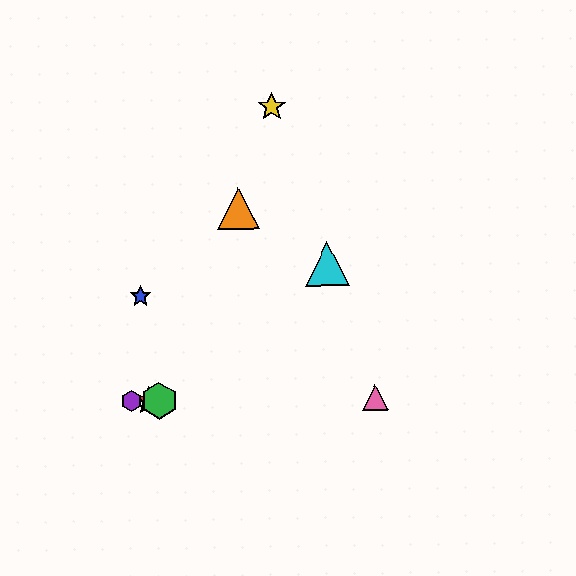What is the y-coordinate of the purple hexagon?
The purple hexagon is at y≈401.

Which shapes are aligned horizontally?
The red star, the green hexagon, the purple hexagon, the pink triangle are aligned horizontally.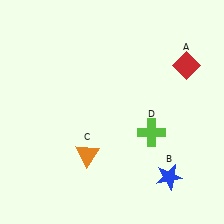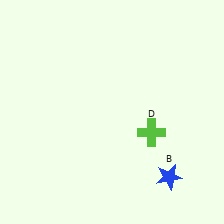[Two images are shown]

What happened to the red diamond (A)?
The red diamond (A) was removed in Image 2. It was in the top-right area of Image 1.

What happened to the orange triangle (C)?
The orange triangle (C) was removed in Image 2. It was in the bottom-left area of Image 1.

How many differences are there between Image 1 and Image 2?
There are 2 differences between the two images.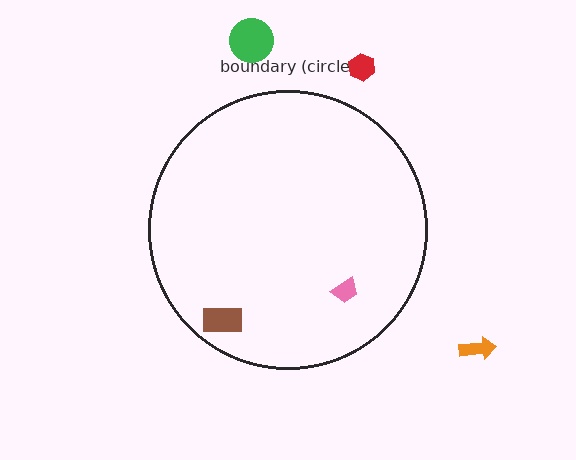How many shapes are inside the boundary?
2 inside, 3 outside.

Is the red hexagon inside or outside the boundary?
Outside.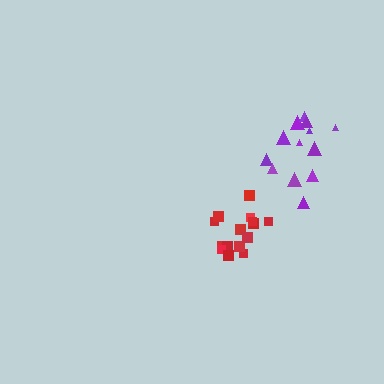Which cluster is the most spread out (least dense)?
Purple.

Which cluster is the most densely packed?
Red.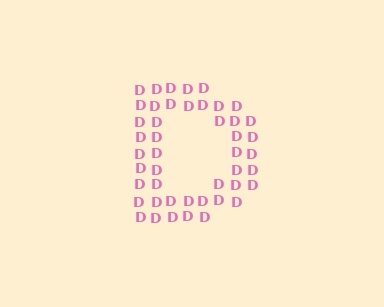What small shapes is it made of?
It is made of small letter D's.